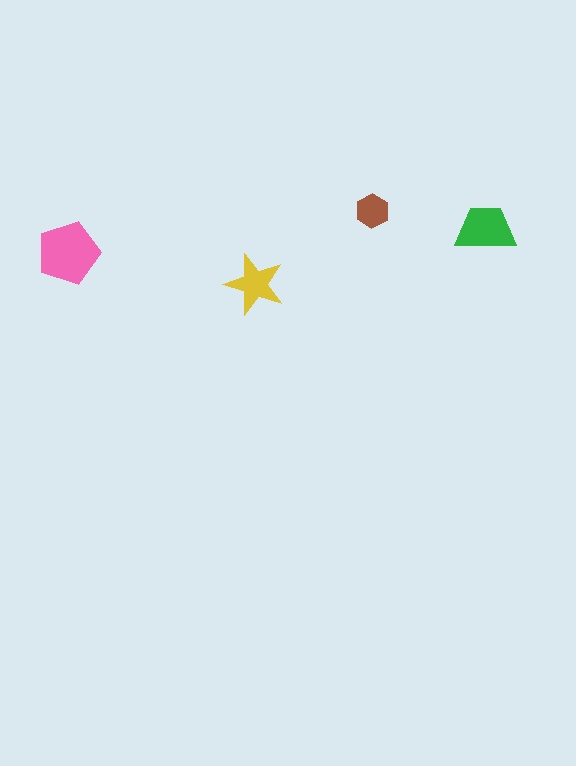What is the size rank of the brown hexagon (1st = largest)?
4th.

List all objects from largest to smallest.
The pink pentagon, the green trapezoid, the yellow star, the brown hexagon.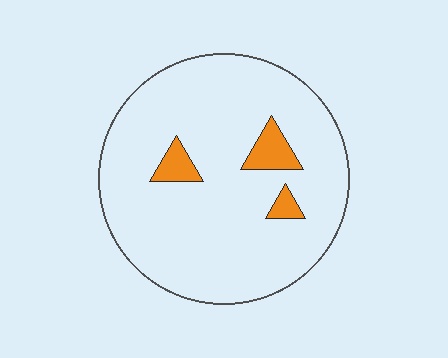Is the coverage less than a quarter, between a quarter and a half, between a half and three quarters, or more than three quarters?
Less than a quarter.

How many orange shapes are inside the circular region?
3.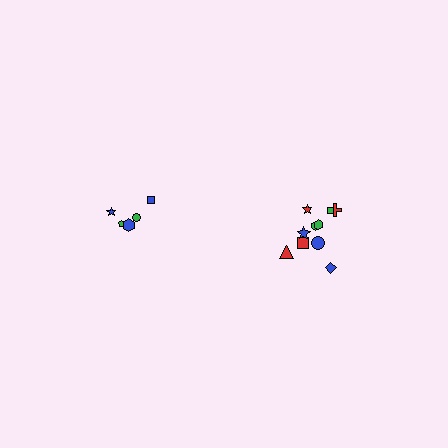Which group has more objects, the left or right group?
The right group.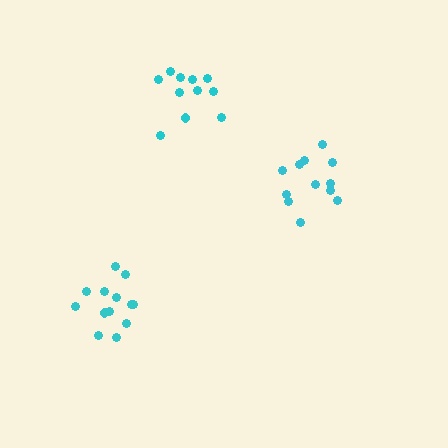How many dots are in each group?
Group 1: 12 dots, Group 2: 13 dots, Group 3: 11 dots (36 total).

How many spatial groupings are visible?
There are 3 spatial groupings.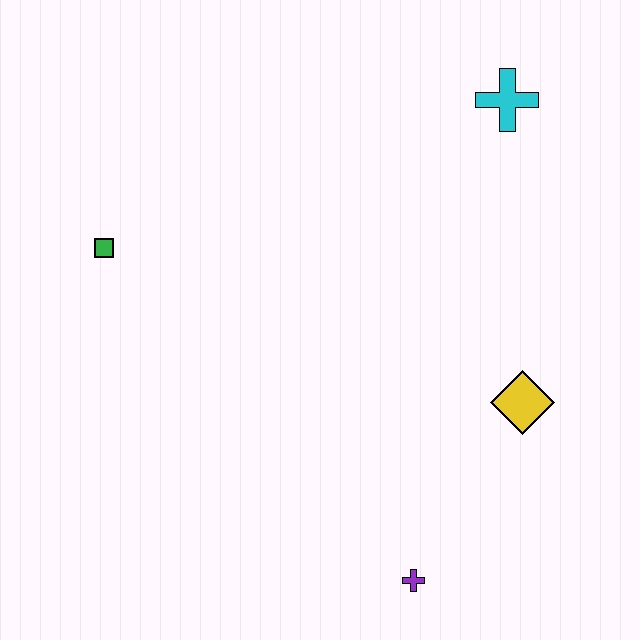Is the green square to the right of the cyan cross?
No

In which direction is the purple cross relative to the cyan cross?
The purple cross is below the cyan cross.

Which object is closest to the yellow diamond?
The purple cross is closest to the yellow diamond.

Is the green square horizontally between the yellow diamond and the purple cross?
No